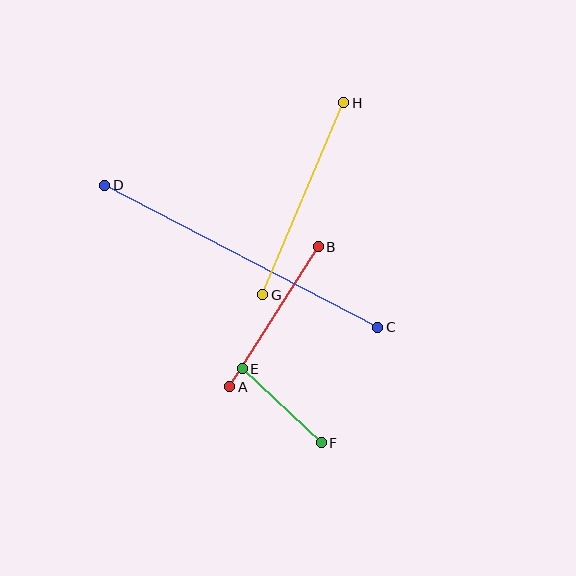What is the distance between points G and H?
The distance is approximately 208 pixels.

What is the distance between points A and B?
The distance is approximately 166 pixels.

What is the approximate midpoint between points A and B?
The midpoint is at approximately (274, 317) pixels.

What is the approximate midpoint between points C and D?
The midpoint is at approximately (241, 256) pixels.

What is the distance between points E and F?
The distance is approximately 108 pixels.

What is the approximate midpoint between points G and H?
The midpoint is at approximately (303, 199) pixels.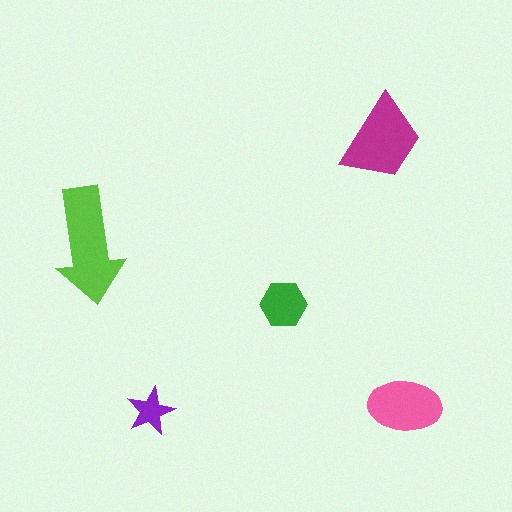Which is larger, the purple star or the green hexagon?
The green hexagon.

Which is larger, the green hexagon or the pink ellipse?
The pink ellipse.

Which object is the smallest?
The purple star.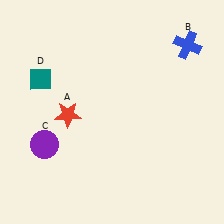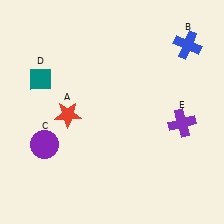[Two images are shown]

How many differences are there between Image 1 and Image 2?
There is 1 difference between the two images.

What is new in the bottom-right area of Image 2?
A purple cross (E) was added in the bottom-right area of Image 2.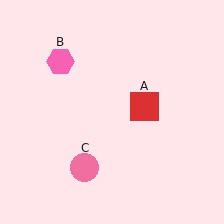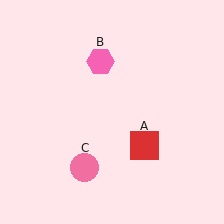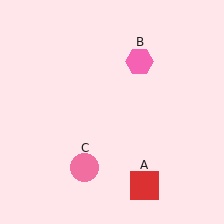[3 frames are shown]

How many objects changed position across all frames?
2 objects changed position: red square (object A), pink hexagon (object B).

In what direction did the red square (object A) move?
The red square (object A) moved down.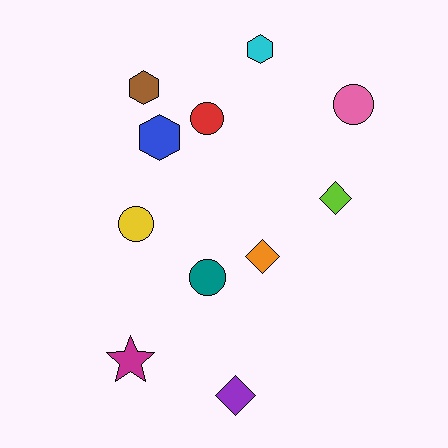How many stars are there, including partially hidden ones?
There is 1 star.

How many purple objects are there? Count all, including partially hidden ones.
There is 1 purple object.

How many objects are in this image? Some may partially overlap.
There are 11 objects.